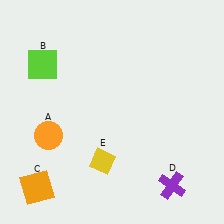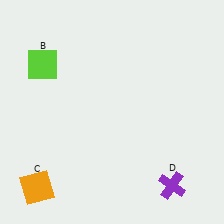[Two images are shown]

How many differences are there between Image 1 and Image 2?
There are 2 differences between the two images.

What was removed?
The yellow diamond (E), the orange circle (A) were removed in Image 2.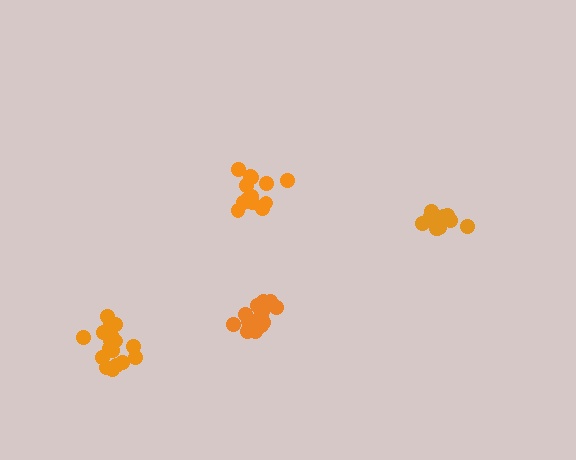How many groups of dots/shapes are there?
There are 4 groups.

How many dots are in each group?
Group 1: 13 dots, Group 2: 17 dots, Group 3: 17 dots, Group 4: 13 dots (60 total).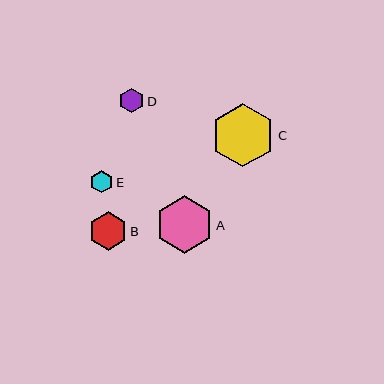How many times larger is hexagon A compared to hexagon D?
Hexagon A is approximately 2.3 times the size of hexagon D.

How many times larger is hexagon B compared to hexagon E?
Hexagon B is approximately 1.7 times the size of hexagon E.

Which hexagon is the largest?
Hexagon C is the largest with a size of approximately 63 pixels.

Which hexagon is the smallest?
Hexagon E is the smallest with a size of approximately 22 pixels.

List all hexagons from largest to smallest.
From largest to smallest: C, A, B, D, E.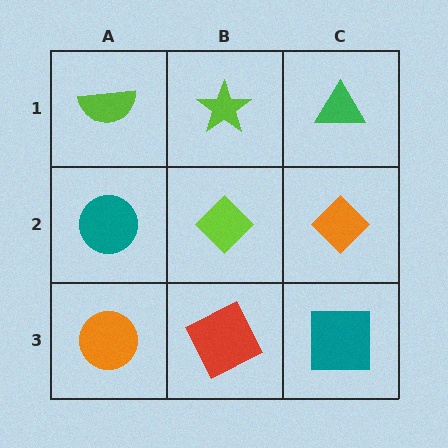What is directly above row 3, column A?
A teal circle.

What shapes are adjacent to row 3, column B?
A lime diamond (row 2, column B), an orange circle (row 3, column A), a teal square (row 3, column C).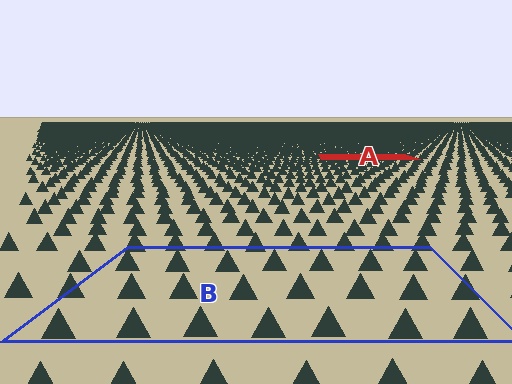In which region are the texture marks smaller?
The texture marks are smaller in region A, because it is farther away.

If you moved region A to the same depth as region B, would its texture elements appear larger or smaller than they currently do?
They would appear larger. At a closer depth, the same texture elements are projected at a bigger on-screen size.